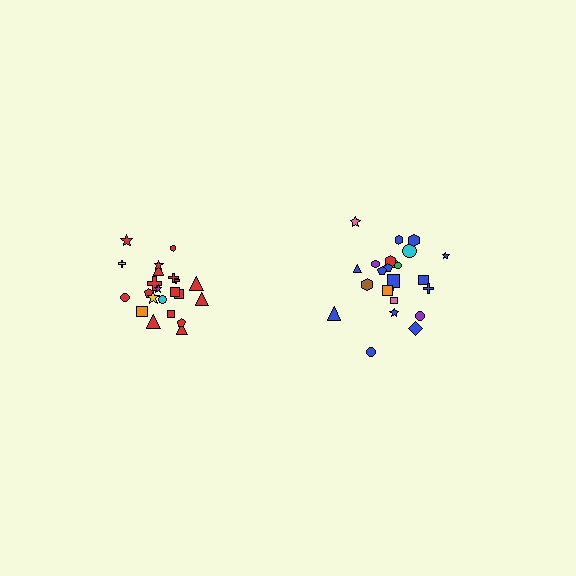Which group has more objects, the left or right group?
The right group.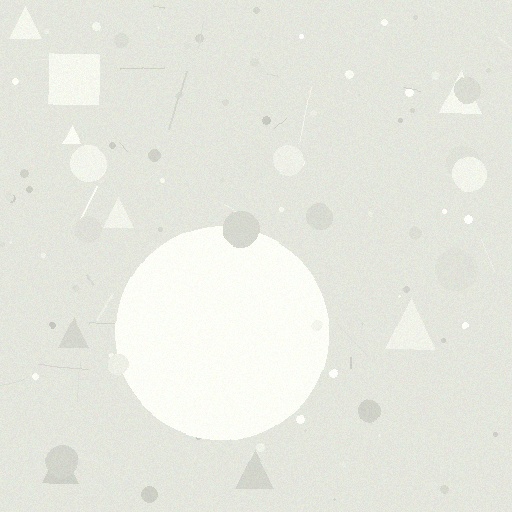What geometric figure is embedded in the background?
A circle is embedded in the background.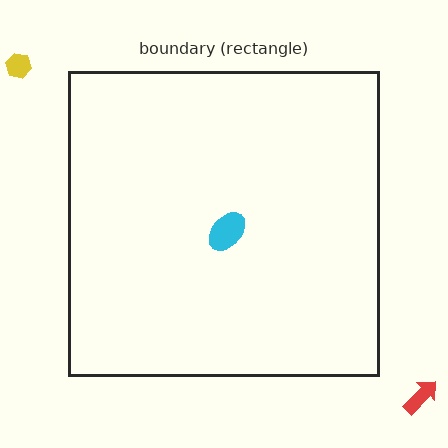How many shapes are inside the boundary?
1 inside, 2 outside.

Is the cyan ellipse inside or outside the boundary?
Inside.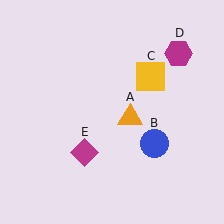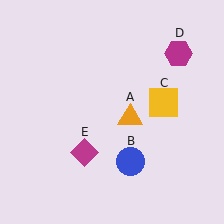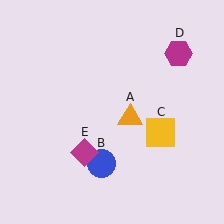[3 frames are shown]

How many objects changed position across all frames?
2 objects changed position: blue circle (object B), yellow square (object C).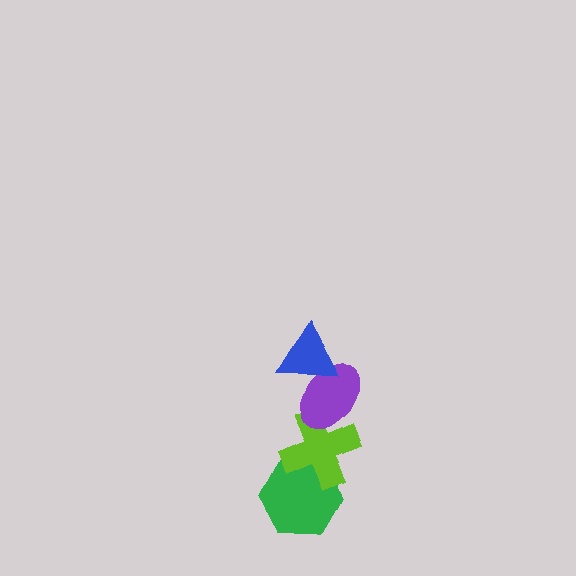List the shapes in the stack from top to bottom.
From top to bottom: the blue triangle, the purple ellipse, the lime cross, the green hexagon.